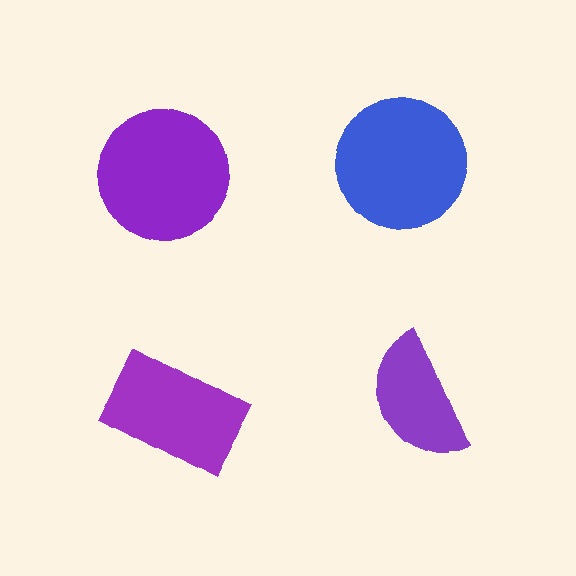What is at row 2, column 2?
A purple semicircle.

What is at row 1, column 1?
A purple circle.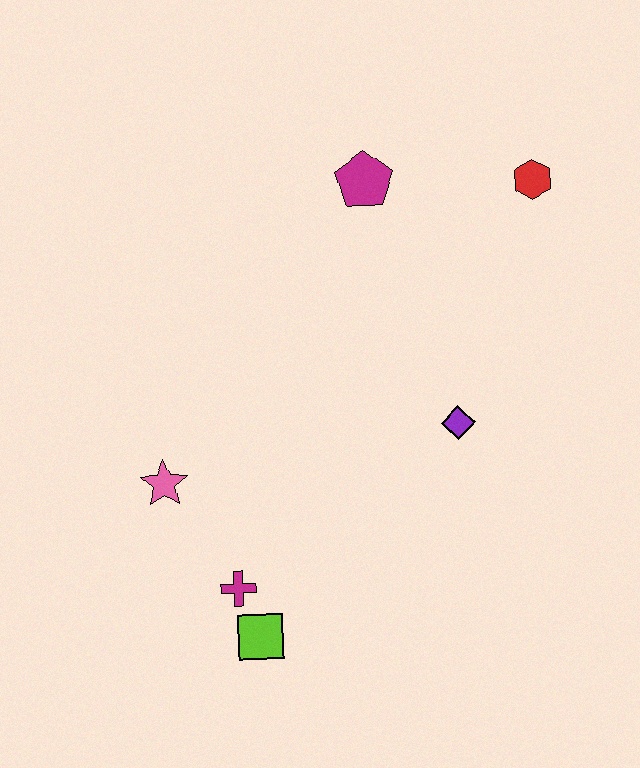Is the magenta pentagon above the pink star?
Yes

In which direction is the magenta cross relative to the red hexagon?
The magenta cross is below the red hexagon.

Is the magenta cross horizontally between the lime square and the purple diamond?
No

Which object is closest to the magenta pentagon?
The red hexagon is closest to the magenta pentagon.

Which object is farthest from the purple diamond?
The pink star is farthest from the purple diamond.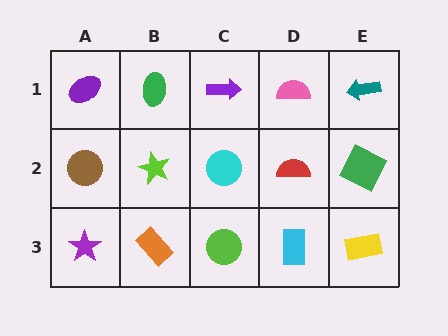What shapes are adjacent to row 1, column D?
A red semicircle (row 2, column D), a purple arrow (row 1, column C), a teal arrow (row 1, column E).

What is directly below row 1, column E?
A green square.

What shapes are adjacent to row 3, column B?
A lime star (row 2, column B), a purple star (row 3, column A), a lime circle (row 3, column C).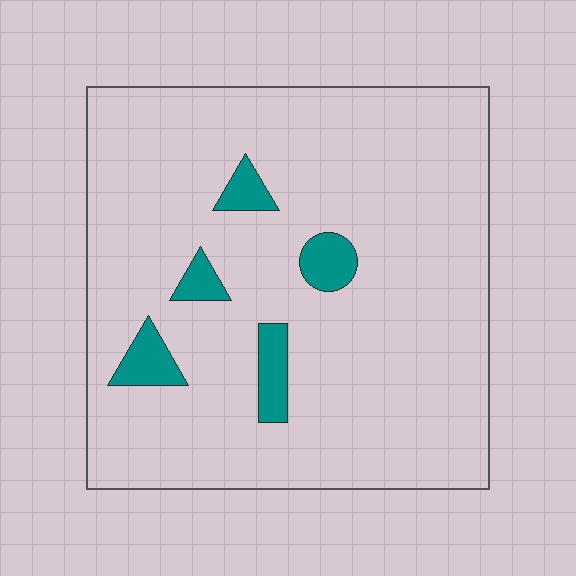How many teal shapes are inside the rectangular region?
5.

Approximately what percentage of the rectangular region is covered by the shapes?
Approximately 10%.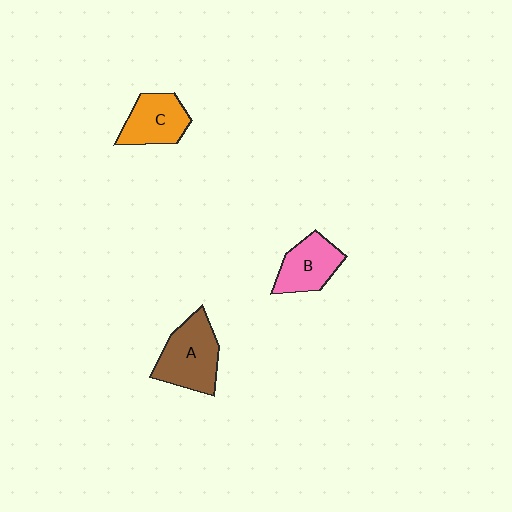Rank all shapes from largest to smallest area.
From largest to smallest: A (brown), B (pink), C (orange).